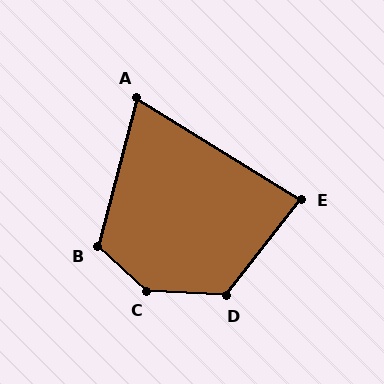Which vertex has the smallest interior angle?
A, at approximately 73 degrees.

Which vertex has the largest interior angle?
C, at approximately 141 degrees.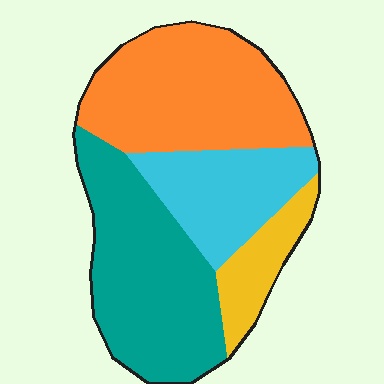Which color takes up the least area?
Yellow, at roughly 10%.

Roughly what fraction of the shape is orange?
Orange covers 35% of the shape.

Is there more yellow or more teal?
Teal.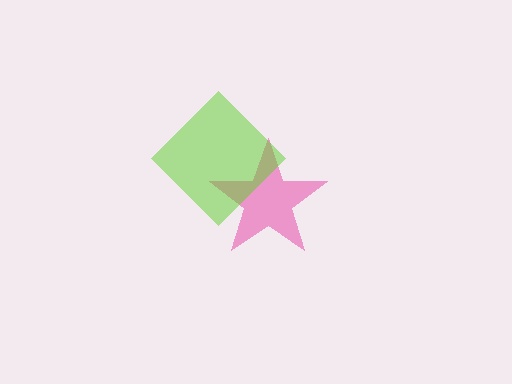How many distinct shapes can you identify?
There are 2 distinct shapes: a pink star, a lime diamond.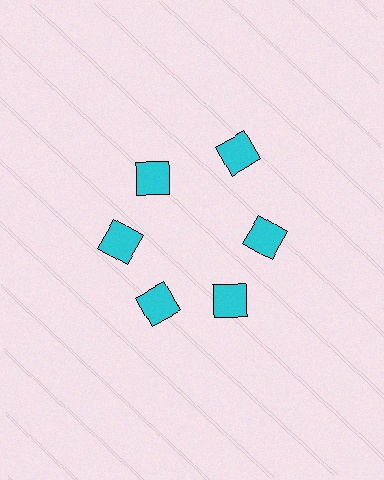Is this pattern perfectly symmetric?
No. The 6 cyan diamonds are arranged in a ring, but one element near the 1 o'clock position is pushed outward from the center, breaking the 6-fold rotational symmetry.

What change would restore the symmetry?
The symmetry would be restored by moving it inward, back onto the ring so that all 6 diamonds sit at equal angles and equal distance from the center.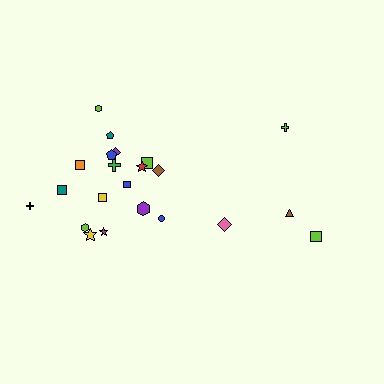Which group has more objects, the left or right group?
The left group.